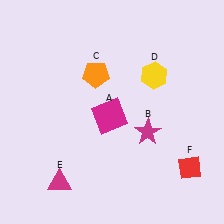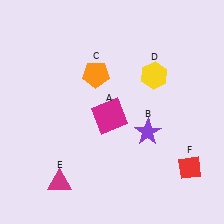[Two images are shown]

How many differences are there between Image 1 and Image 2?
There is 1 difference between the two images.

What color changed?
The star (B) changed from magenta in Image 1 to purple in Image 2.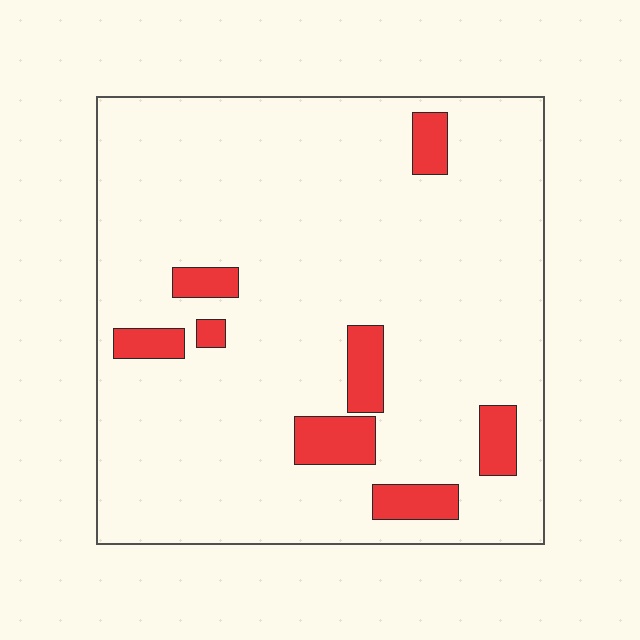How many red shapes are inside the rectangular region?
8.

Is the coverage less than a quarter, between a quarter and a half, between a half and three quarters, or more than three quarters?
Less than a quarter.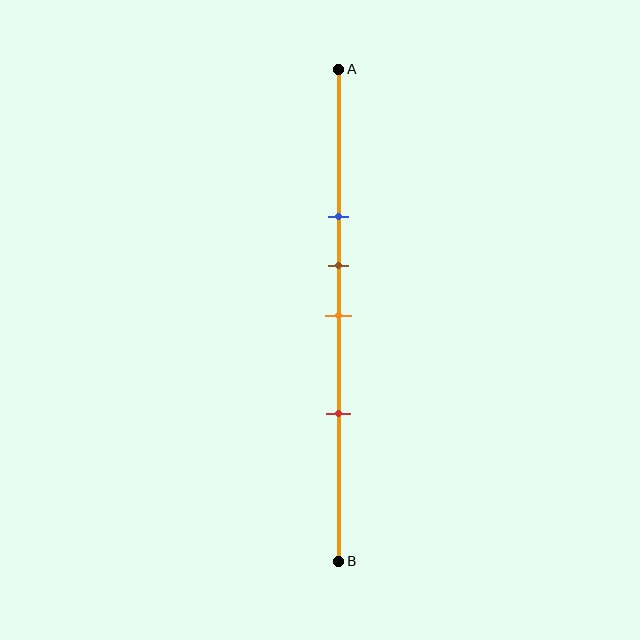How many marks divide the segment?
There are 4 marks dividing the segment.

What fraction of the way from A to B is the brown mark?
The brown mark is approximately 40% (0.4) of the way from A to B.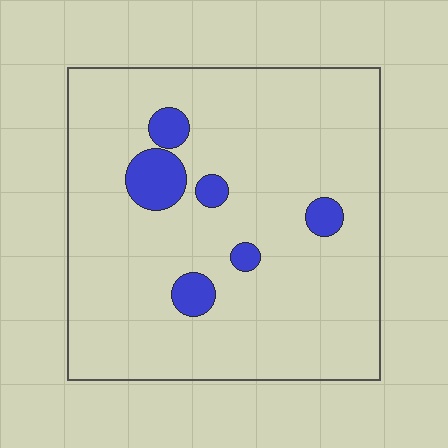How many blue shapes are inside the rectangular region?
6.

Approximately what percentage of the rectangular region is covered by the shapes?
Approximately 10%.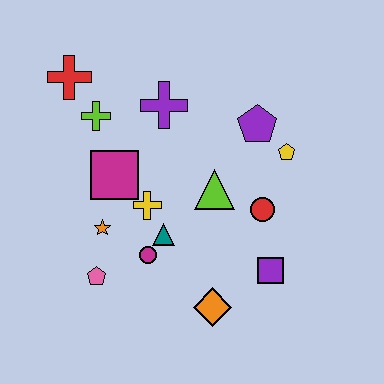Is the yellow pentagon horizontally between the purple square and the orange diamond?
No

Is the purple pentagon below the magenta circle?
No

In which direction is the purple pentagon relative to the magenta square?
The purple pentagon is to the right of the magenta square.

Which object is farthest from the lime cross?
The purple square is farthest from the lime cross.